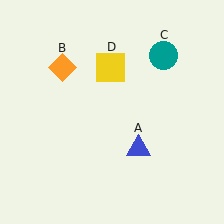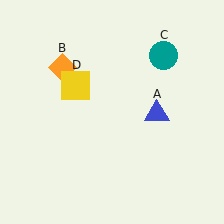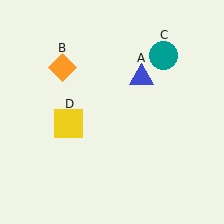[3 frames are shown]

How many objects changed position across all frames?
2 objects changed position: blue triangle (object A), yellow square (object D).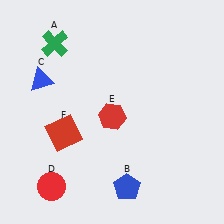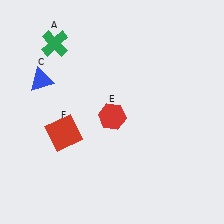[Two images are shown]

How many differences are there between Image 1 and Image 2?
There are 2 differences between the two images.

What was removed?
The blue pentagon (B), the red circle (D) were removed in Image 2.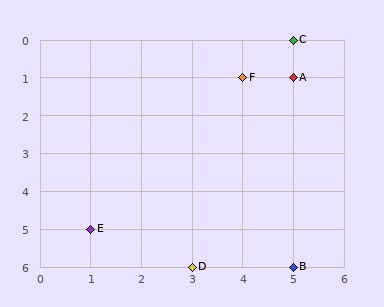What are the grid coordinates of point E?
Point E is at grid coordinates (1, 5).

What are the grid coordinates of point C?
Point C is at grid coordinates (5, 0).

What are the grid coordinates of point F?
Point F is at grid coordinates (4, 1).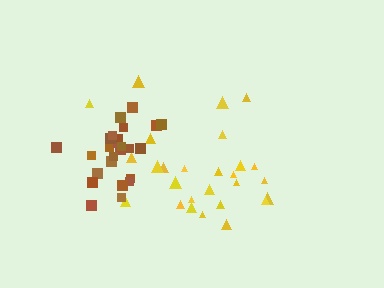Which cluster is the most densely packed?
Brown.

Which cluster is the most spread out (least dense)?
Yellow.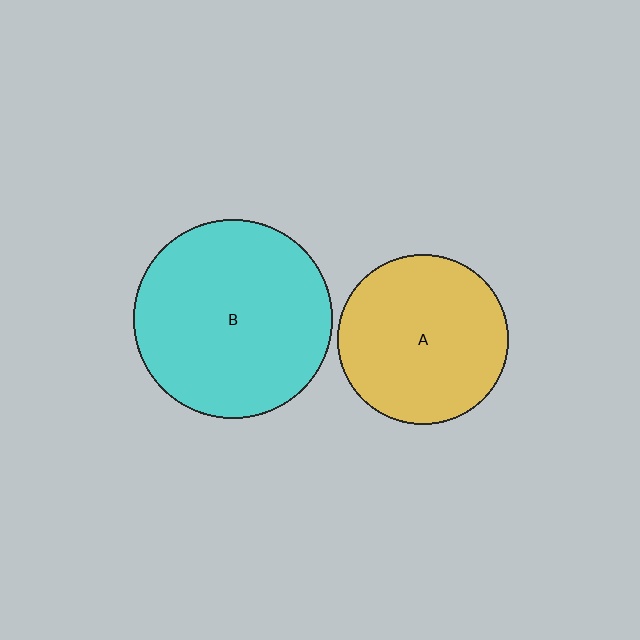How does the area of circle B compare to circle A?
Approximately 1.4 times.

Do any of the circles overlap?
No, none of the circles overlap.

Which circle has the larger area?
Circle B (cyan).